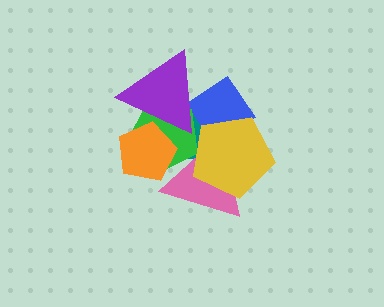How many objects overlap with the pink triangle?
5 objects overlap with the pink triangle.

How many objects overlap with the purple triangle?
4 objects overlap with the purple triangle.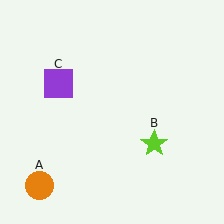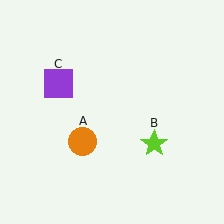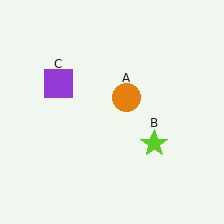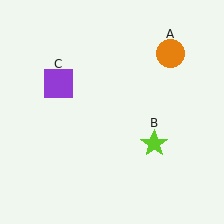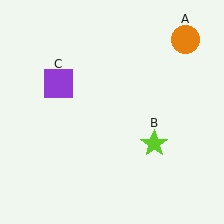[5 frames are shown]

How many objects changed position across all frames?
1 object changed position: orange circle (object A).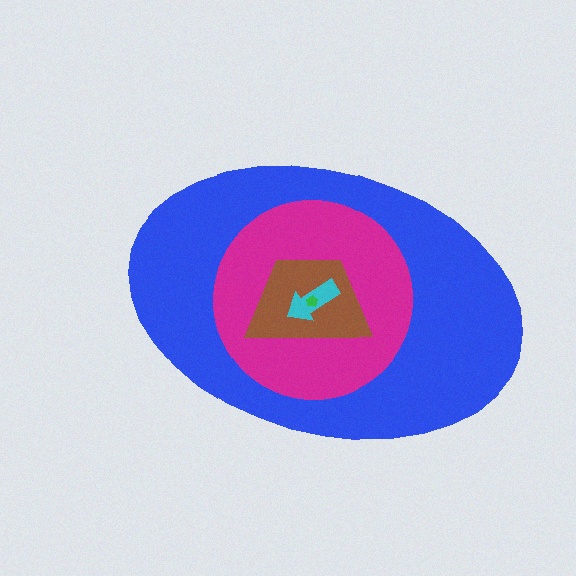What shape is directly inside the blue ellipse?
The magenta circle.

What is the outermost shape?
The blue ellipse.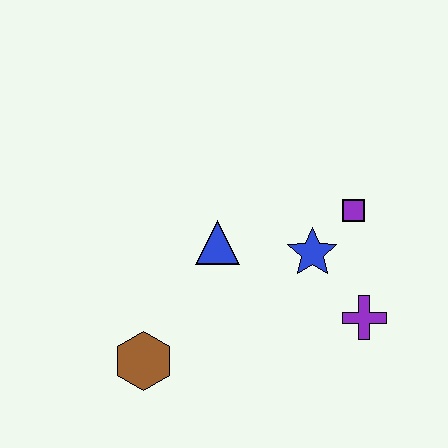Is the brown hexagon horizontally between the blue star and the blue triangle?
No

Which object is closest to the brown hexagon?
The blue triangle is closest to the brown hexagon.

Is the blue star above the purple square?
No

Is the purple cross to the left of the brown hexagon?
No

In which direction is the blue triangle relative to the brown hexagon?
The blue triangle is above the brown hexagon.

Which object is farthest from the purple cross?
The brown hexagon is farthest from the purple cross.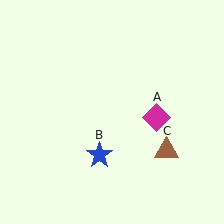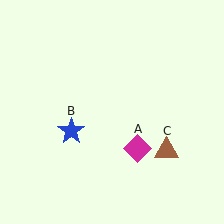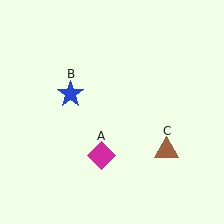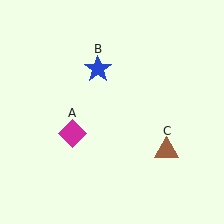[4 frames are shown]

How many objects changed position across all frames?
2 objects changed position: magenta diamond (object A), blue star (object B).